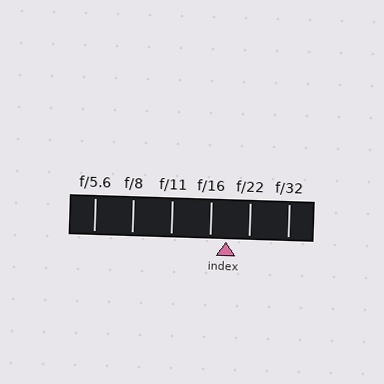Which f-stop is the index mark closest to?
The index mark is closest to f/16.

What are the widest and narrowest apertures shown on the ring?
The widest aperture shown is f/5.6 and the narrowest is f/32.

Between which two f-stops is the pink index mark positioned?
The index mark is between f/16 and f/22.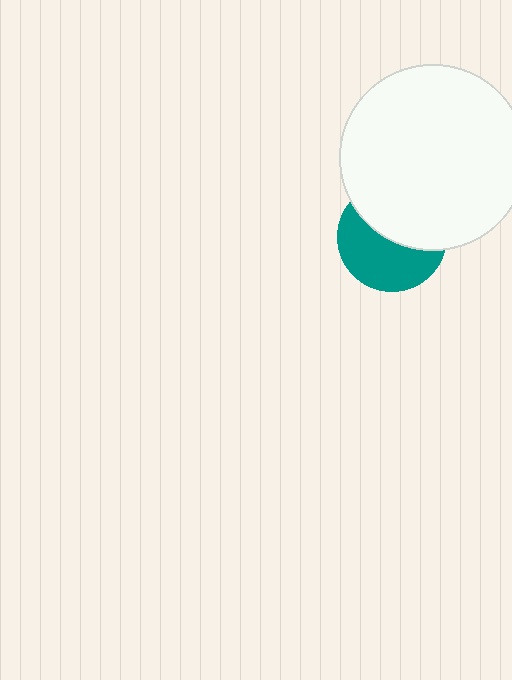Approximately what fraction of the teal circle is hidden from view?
Roughly 49% of the teal circle is hidden behind the white circle.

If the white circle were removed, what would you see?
You would see the complete teal circle.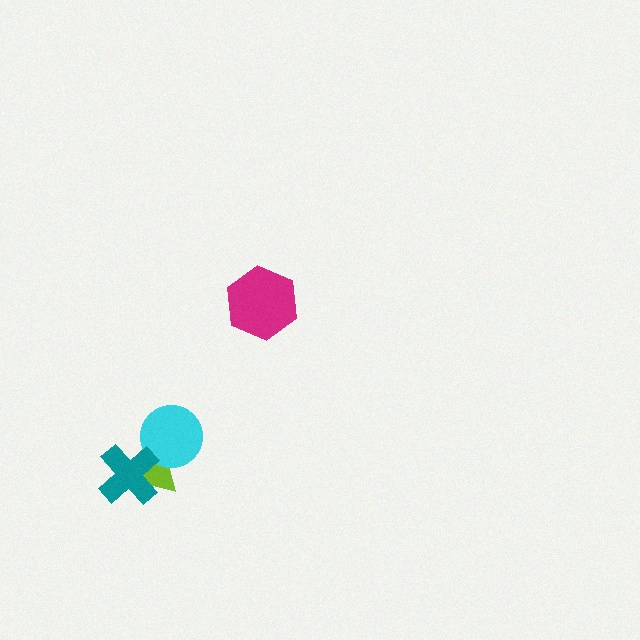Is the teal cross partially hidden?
No, no other shape covers it.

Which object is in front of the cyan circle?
The teal cross is in front of the cyan circle.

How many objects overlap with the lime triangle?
2 objects overlap with the lime triangle.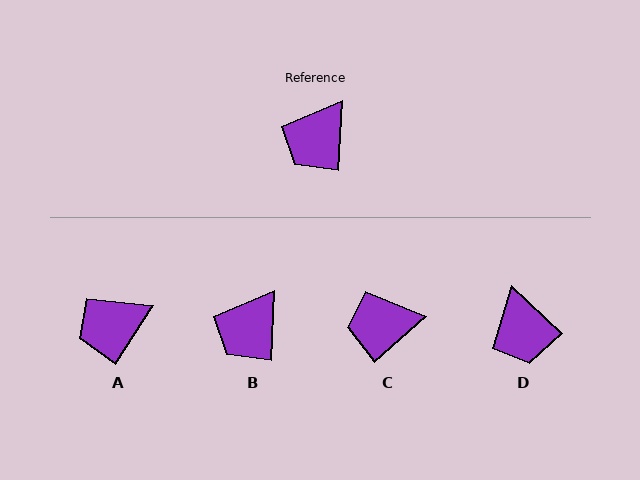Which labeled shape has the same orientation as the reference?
B.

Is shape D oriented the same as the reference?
No, it is off by about 50 degrees.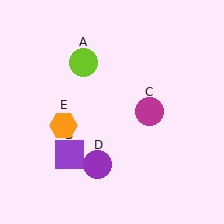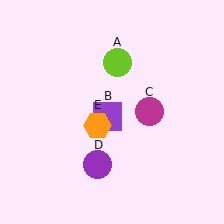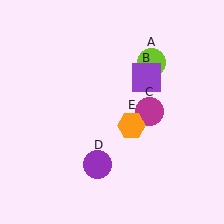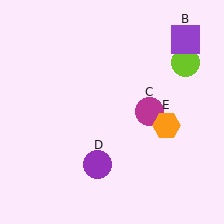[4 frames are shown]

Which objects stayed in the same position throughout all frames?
Magenta circle (object C) and purple circle (object D) remained stationary.